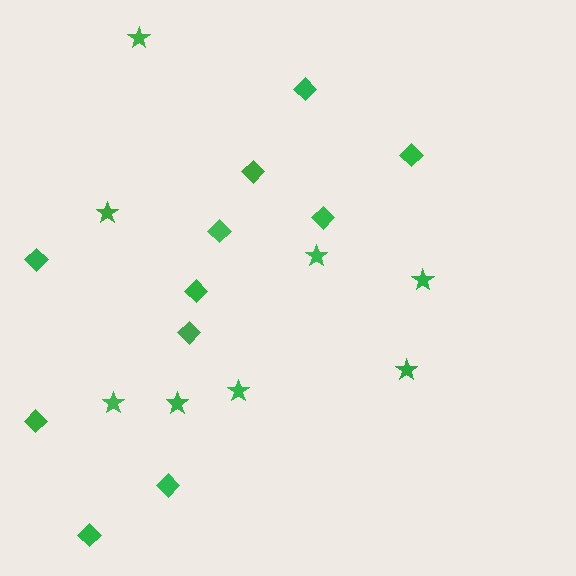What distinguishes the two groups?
There are 2 groups: one group of diamonds (11) and one group of stars (8).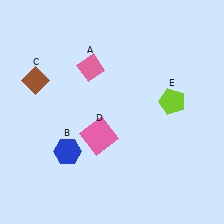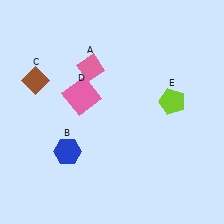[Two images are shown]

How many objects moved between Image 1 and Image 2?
1 object moved between the two images.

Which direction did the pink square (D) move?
The pink square (D) moved up.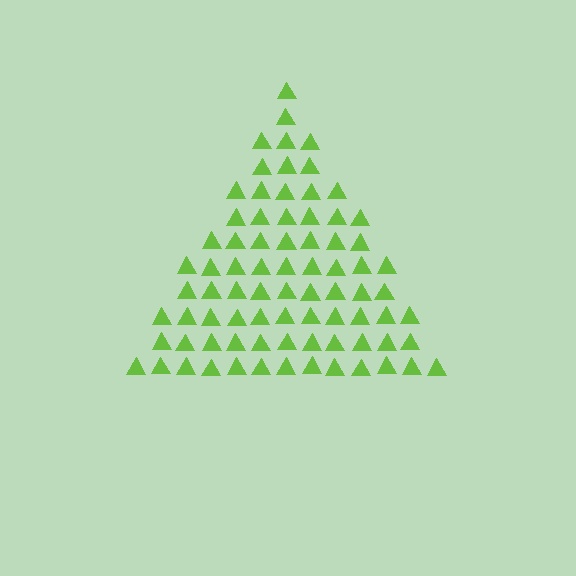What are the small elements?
The small elements are triangles.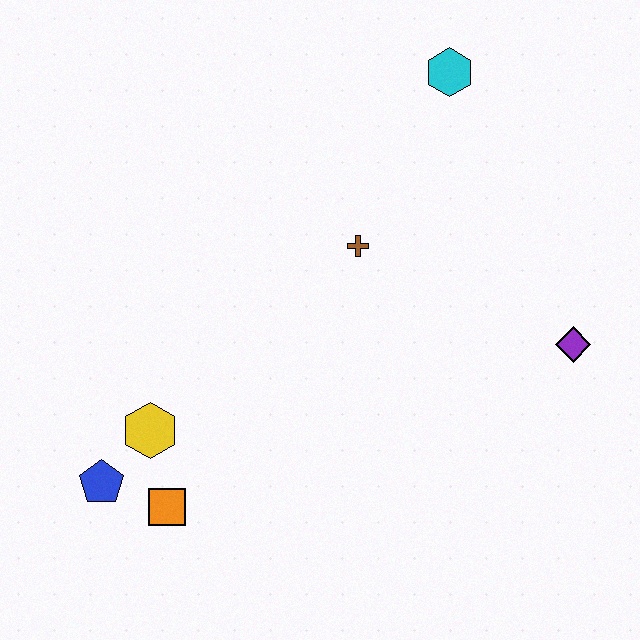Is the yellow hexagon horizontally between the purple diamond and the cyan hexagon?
No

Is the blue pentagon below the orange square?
No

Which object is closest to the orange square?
The blue pentagon is closest to the orange square.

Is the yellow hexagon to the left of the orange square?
Yes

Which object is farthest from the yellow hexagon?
The cyan hexagon is farthest from the yellow hexagon.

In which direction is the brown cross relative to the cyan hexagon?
The brown cross is below the cyan hexagon.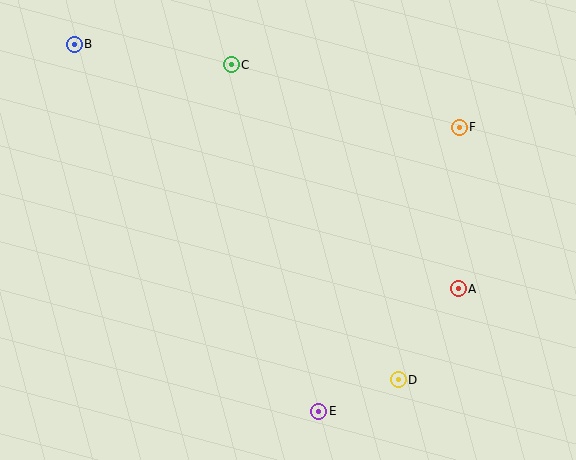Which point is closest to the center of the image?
Point C at (231, 65) is closest to the center.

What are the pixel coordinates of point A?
Point A is at (458, 289).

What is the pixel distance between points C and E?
The distance between C and E is 357 pixels.